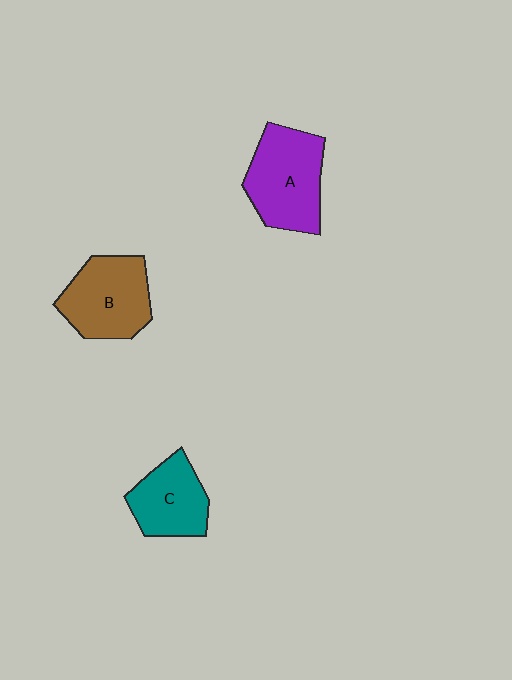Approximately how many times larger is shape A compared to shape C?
Approximately 1.4 times.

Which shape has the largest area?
Shape A (purple).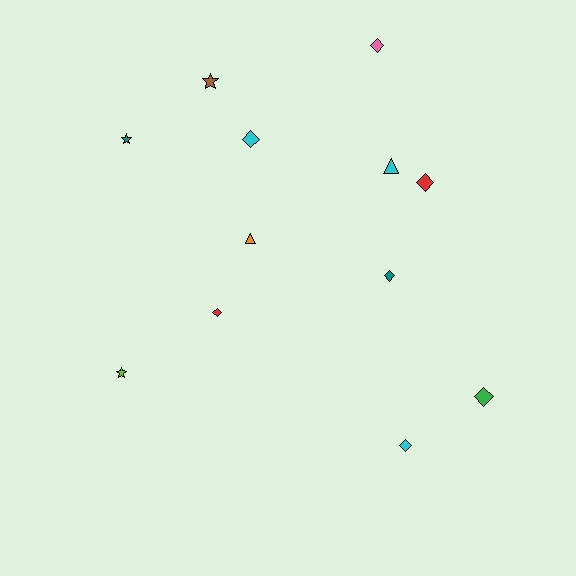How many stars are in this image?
There are 3 stars.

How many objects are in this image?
There are 12 objects.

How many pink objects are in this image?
There is 1 pink object.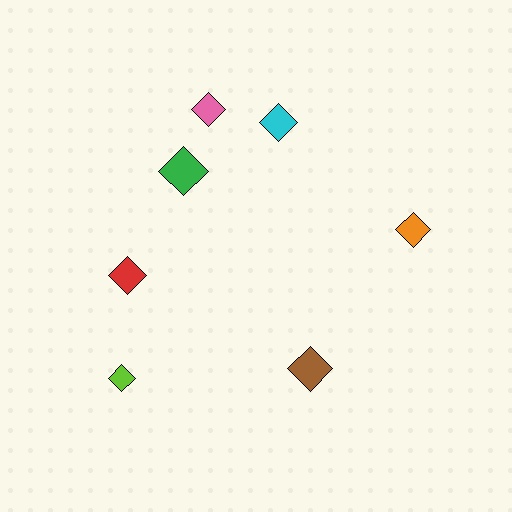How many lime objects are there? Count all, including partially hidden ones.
There is 1 lime object.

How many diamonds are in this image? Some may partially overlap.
There are 7 diamonds.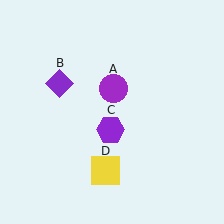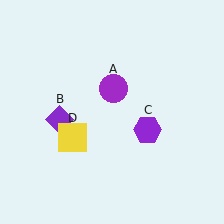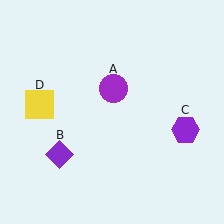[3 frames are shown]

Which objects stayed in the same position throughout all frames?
Purple circle (object A) remained stationary.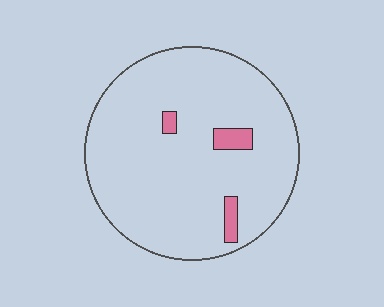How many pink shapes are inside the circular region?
3.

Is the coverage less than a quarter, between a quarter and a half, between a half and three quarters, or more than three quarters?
Less than a quarter.